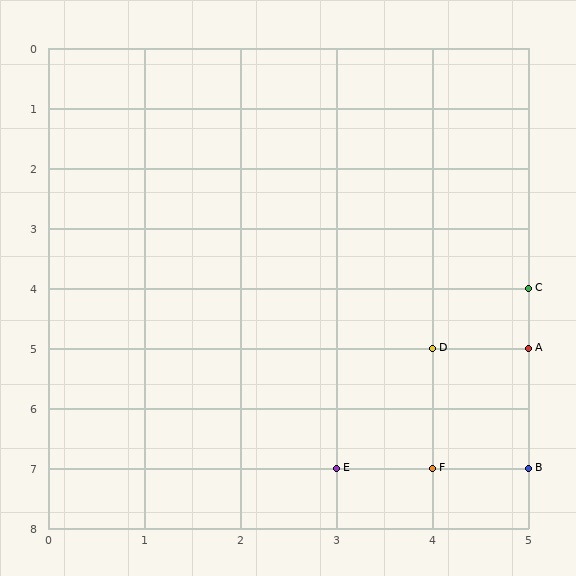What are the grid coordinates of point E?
Point E is at grid coordinates (3, 7).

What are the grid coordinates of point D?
Point D is at grid coordinates (4, 5).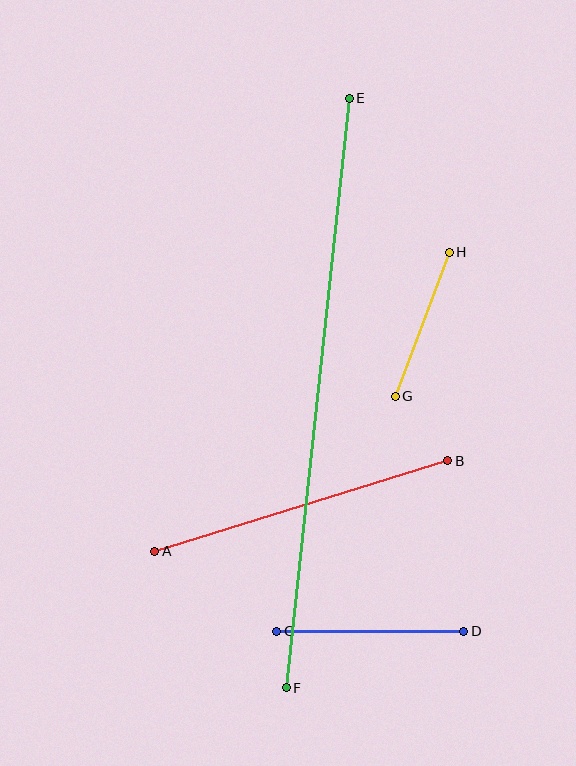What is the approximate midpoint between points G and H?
The midpoint is at approximately (422, 324) pixels.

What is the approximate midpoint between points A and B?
The midpoint is at approximately (301, 506) pixels.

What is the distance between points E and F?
The distance is approximately 593 pixels.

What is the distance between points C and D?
The distance is approximately 187 pixels.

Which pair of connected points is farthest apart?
Points E and F are farthest apart.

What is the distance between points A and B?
The distance is approximately 307 pixels.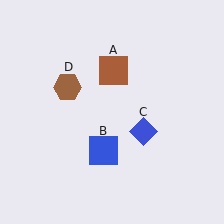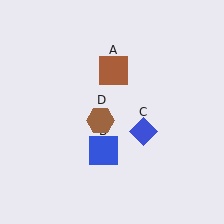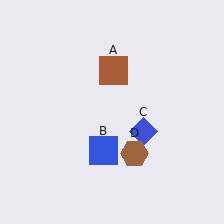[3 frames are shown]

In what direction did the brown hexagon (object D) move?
The brown hexagon (object D) moved down and to the right.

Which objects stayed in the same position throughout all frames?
Brown square (object A) and blue square (object B) and blue diamond (object C) remained stationary.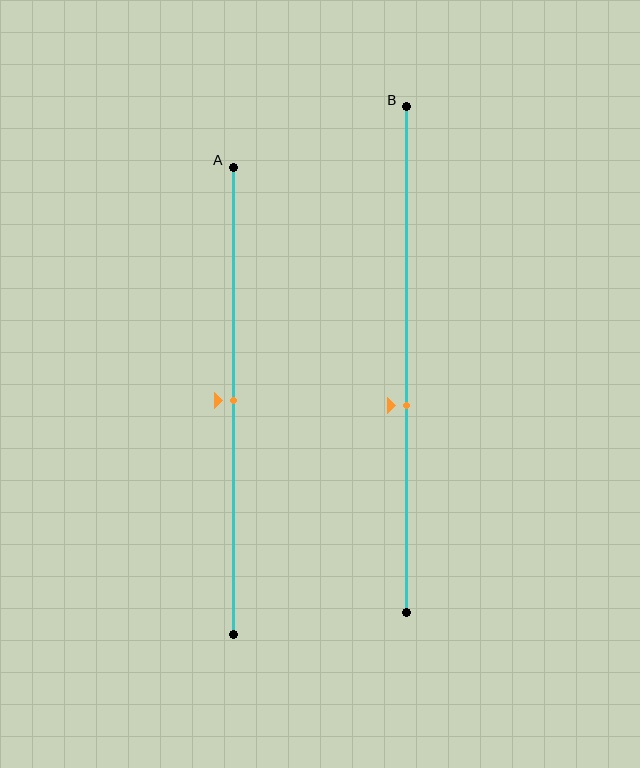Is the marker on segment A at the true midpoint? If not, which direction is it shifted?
Yes, the marker on segment A is at the true midpoint.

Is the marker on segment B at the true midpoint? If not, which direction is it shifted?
No, the marker on segment B is shifted downward by about 9% of the segment length.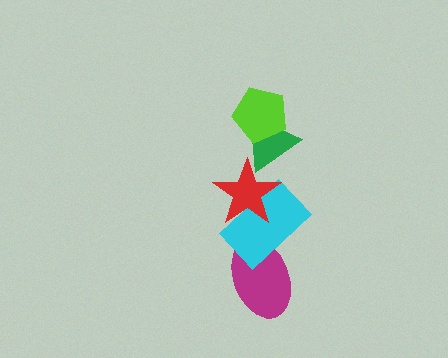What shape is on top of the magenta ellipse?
The cyan rectangle is on top of the magenta ellipse.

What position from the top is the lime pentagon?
The lime pentagon is 1st from the top.